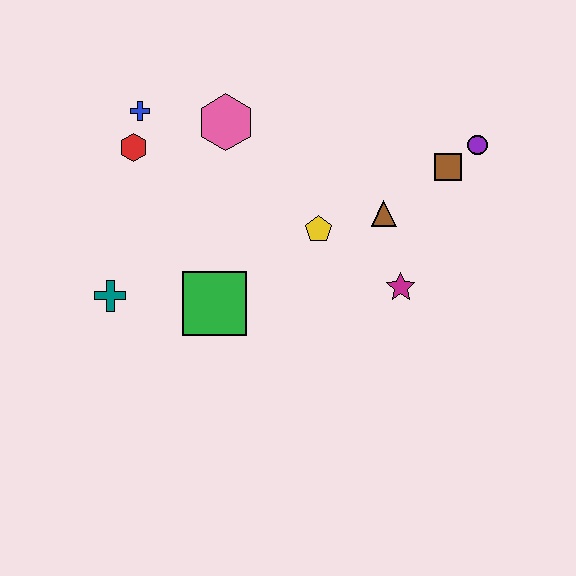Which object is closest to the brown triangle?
The yellow pentagon is closest to the brown triangle.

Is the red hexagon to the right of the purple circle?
No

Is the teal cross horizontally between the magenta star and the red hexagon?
No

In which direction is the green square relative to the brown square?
The green square is to the left of the brown square.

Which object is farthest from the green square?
The purple circle is farthest from the green square.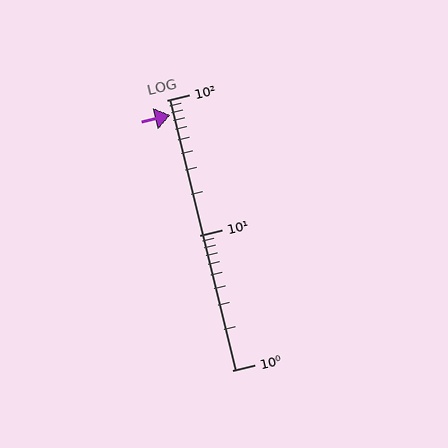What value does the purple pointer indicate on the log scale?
The pointer indicates approximately 77.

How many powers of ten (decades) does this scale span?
The scale spans 2 decades, from 1 to 100.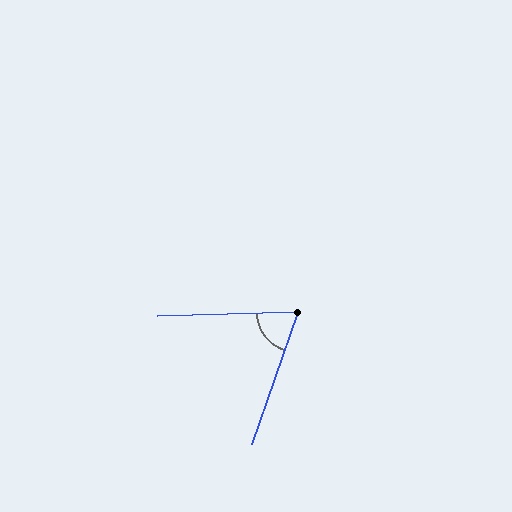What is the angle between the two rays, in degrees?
Approximately 69 degrees.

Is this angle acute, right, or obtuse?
It is acute.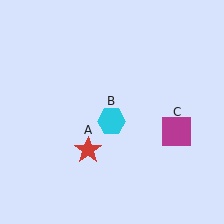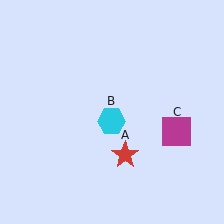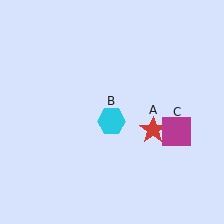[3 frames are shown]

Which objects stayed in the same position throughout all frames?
Cyan hexagon (object B) and magenta square (object C) remained stationary.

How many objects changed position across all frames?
1 object changed position: red star (object A).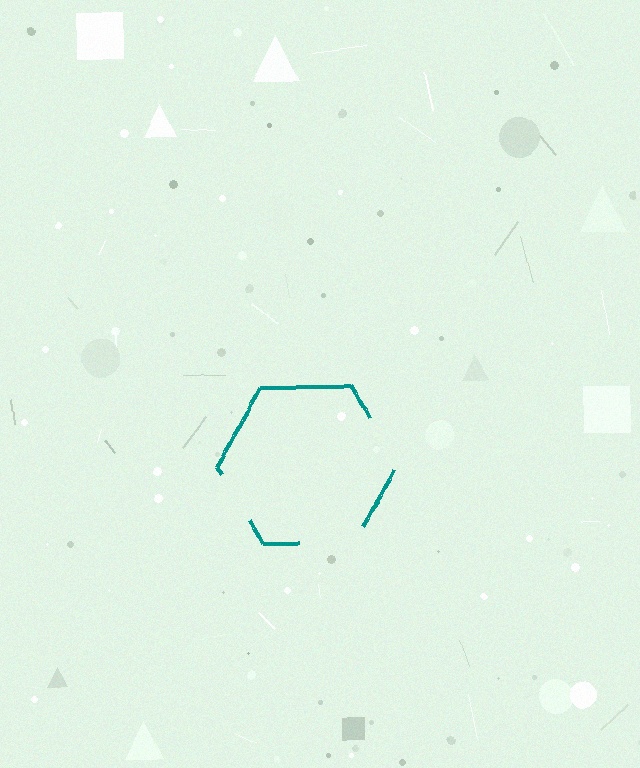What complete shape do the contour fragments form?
The contour fragments form a hexagon.